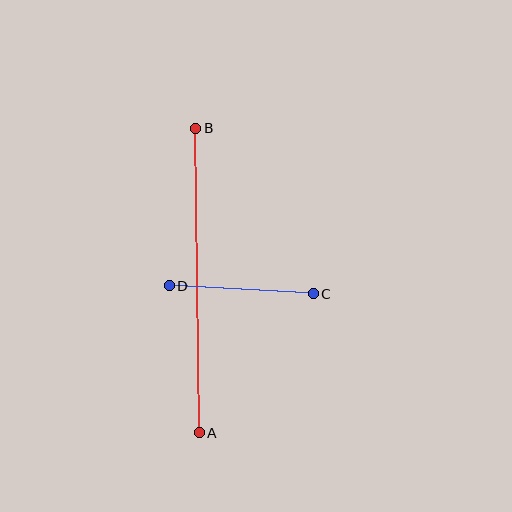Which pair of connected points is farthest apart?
Points A and B are farthest apart.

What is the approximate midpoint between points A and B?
The midpoint is at approximately (198, 281) pixels.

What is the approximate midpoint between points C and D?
The midpoint is at approximately (241, 290) pixels.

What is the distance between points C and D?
The distance is approximately 144 pixels.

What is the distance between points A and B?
The distance is approximately 304 pixels.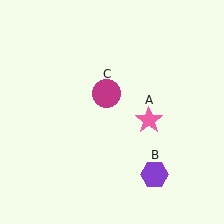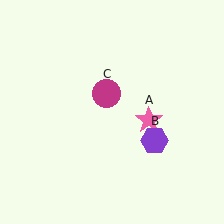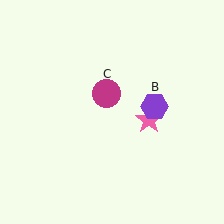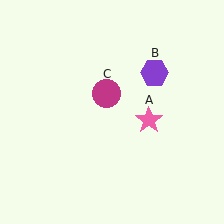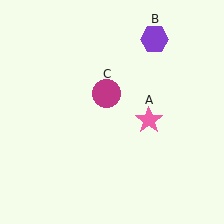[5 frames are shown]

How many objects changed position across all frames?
1 object changed position: purple hexagon (object B).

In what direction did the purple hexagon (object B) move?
The purple hexagon (object B) moved up.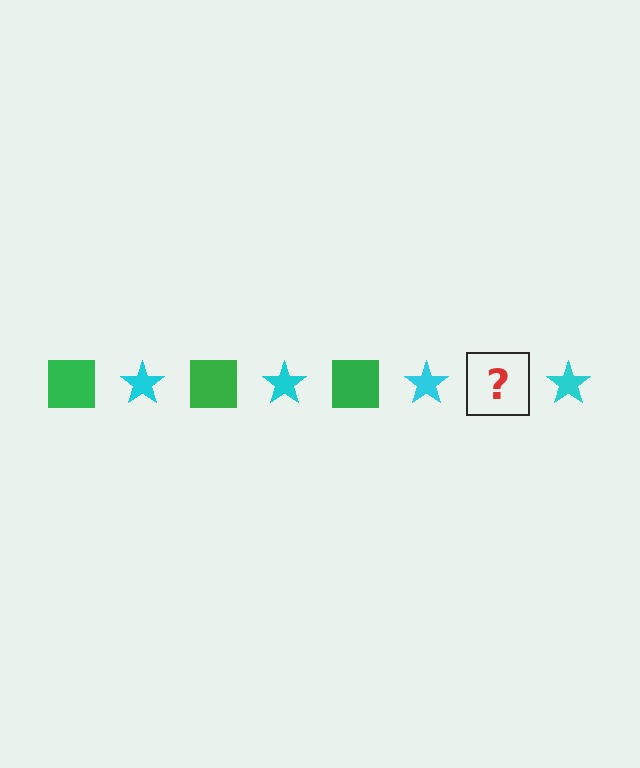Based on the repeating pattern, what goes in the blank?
The blank should be a green square.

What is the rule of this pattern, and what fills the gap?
The rule is that the pattern alternates between green square and cyan star. The gap should be filled with a green square.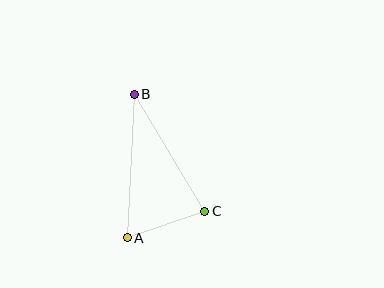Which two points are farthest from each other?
Points A and B are farthest from each other.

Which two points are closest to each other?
Points A and C are closest to each other.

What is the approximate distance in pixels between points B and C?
The distance between B and C is approximately 137 pixels.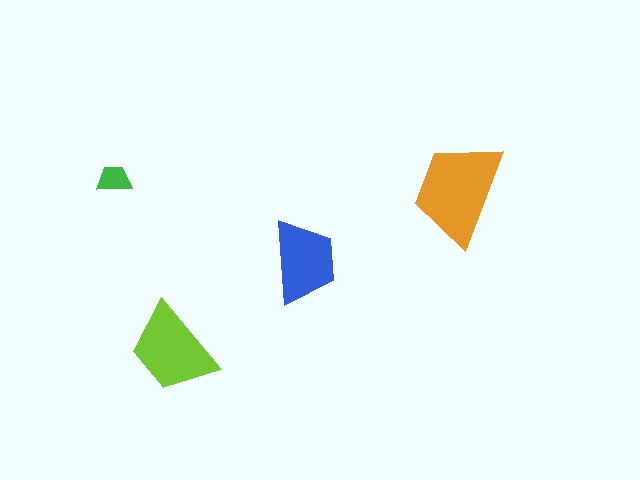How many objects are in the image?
There are 4 objects in the image.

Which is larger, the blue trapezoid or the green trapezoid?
The blue one.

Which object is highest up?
The green trapezoid is topmost.